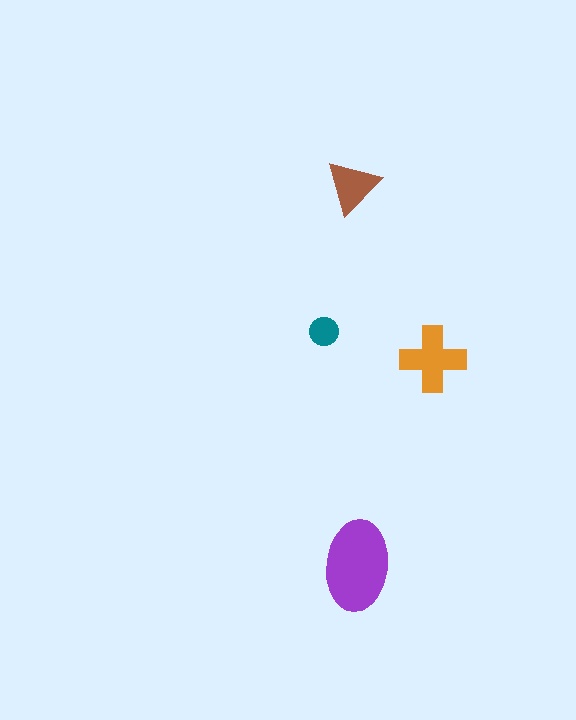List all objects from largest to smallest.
The purple ellipse, the orange cross, the brown triangle, the teal circle.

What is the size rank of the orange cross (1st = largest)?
2nd.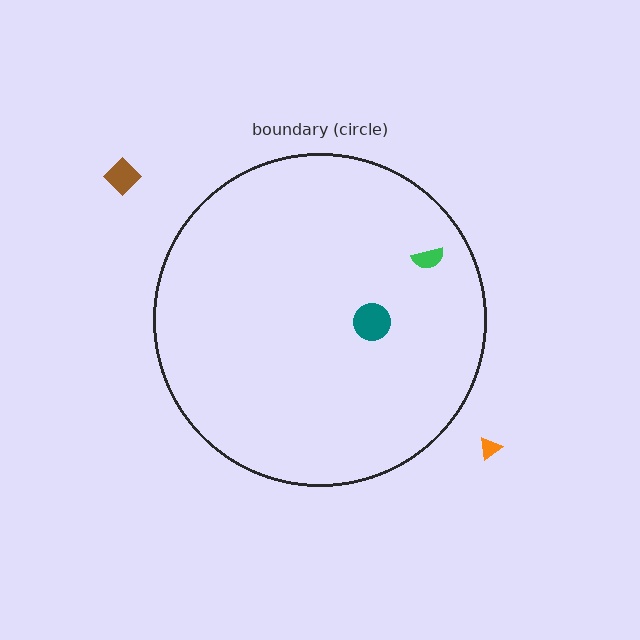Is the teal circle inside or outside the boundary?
Inside.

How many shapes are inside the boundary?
2 inside, 2 outside.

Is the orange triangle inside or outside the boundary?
Outside.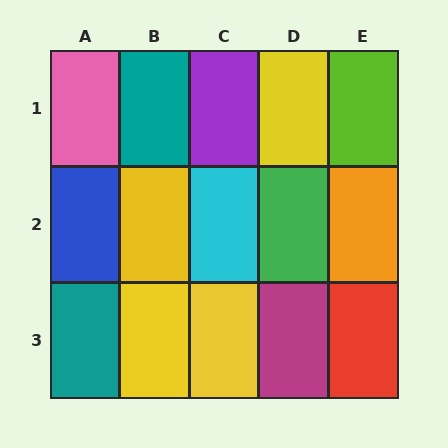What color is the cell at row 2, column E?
Orange.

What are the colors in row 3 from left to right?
Teal, yellow, yellow, magenta, red.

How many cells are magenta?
1 cell is magenta.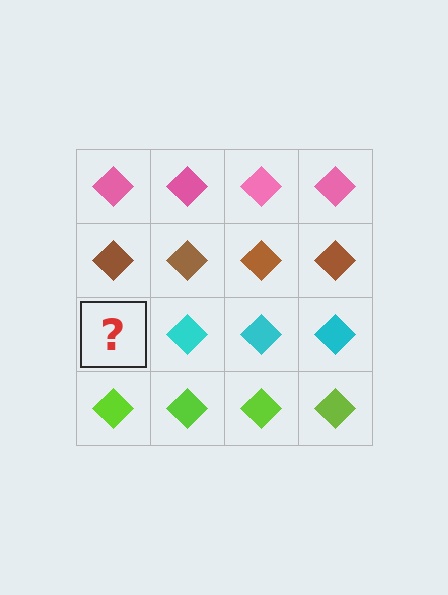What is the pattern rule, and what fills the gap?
The rule is that each row has a consistent color. The gap should be filled with a cyan diamond.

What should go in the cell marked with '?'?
The missing cell should contain a cyan diamond.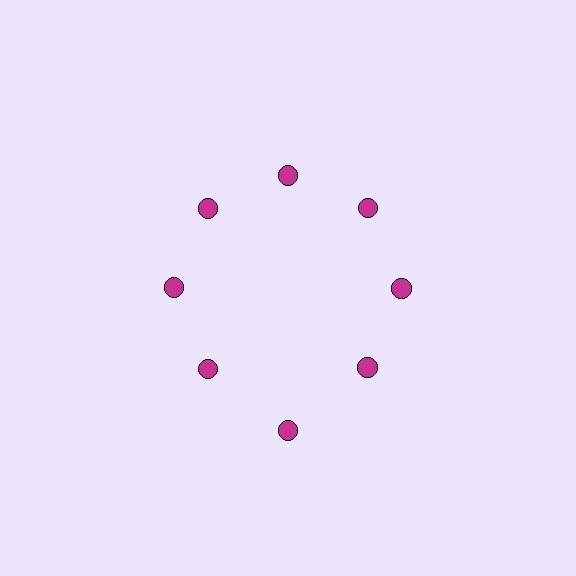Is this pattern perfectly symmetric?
No. The 8 magenta circles are arranged in a ring, but one element near the 6 o'clock position is pushed outward from the center, breaking the 8-fold rotational symmetry.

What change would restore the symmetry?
The symmetry would be restored by moving it inward, back onto the ring so that all 8 circles sit at equal angles and equal distance from the center.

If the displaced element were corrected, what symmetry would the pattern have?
It would have 8-fold rotational symmetry — the pattern would map onto itself every 45 degrees.